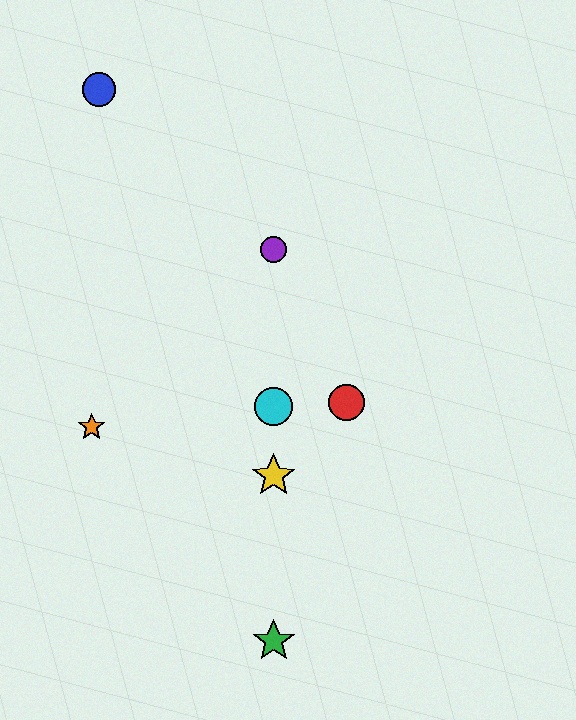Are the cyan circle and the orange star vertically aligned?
No, the cyan circle is at x≈274 and the orange star is at x≈92.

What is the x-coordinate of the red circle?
The red circle is at x≈347.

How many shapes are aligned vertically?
4 shapes (the green star, the yellow star, the purple circle, the cyan circle) are aligned vertically.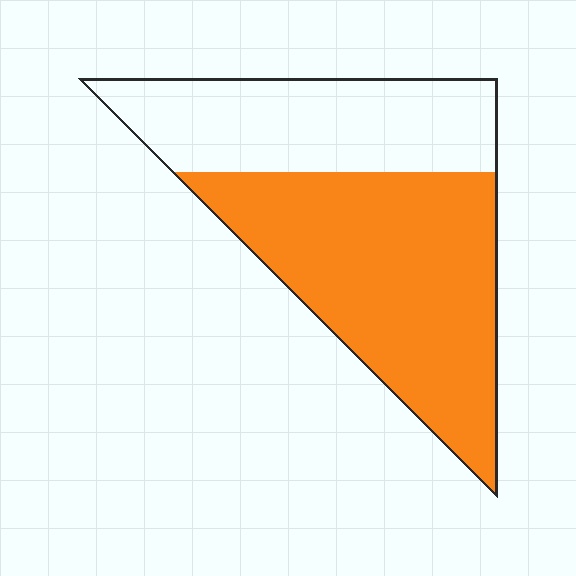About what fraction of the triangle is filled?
About three fifths (3/5).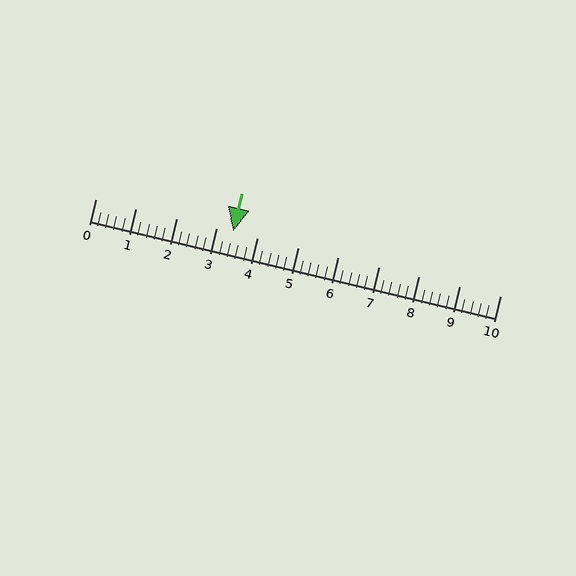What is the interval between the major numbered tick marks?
The major tick marks are spaced 1 units apart.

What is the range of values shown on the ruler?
The ruler shows values from 0 to 10.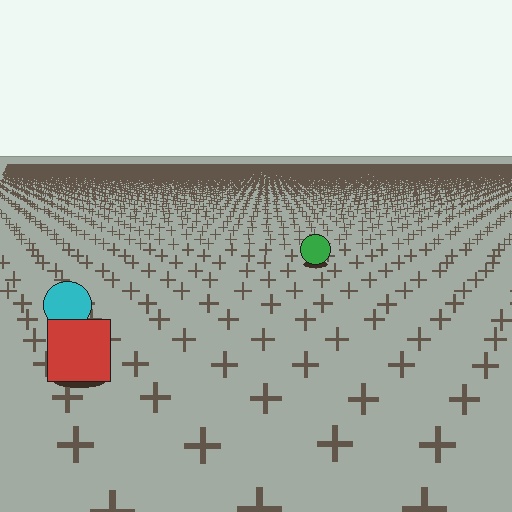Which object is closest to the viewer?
The red square is closest. The texture marks near it are larger and more spread out.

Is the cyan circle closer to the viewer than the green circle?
Yes. The cyan circle is closer — you can tell from the texture gradient: the ground texture is coarser near it.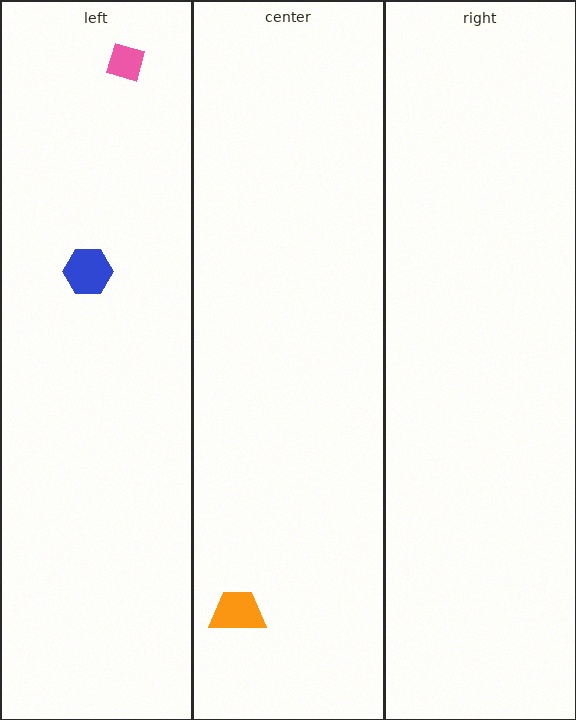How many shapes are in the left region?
2.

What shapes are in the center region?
The orange trapezoid.